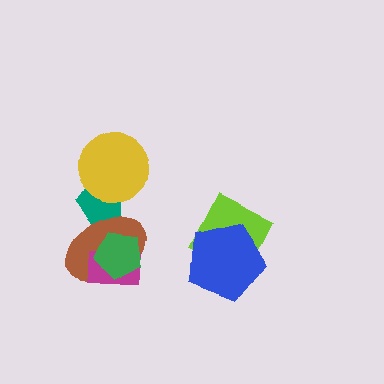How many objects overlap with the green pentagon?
2 objects overlap with the green pentagon.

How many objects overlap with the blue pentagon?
1 object overlaps with the blue pentagon.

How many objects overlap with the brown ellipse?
3 objects overlap with the brown ellipse.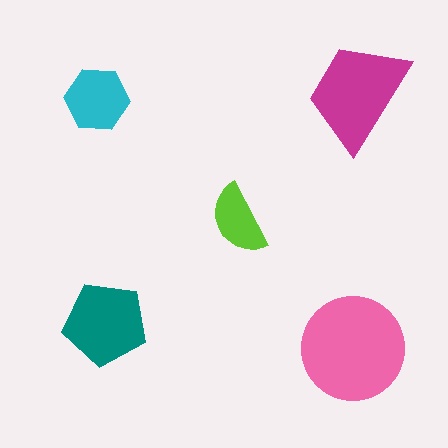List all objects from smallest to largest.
The lime semicircle, the cyan hexagon, the teal pentagon, the magenta trapezoid, the pink circle.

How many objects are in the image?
There are 5 objects in the image.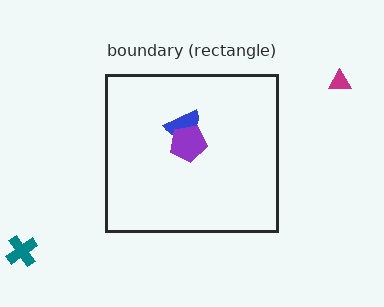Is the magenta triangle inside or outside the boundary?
Outside.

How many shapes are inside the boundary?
2 inside, 2 outside.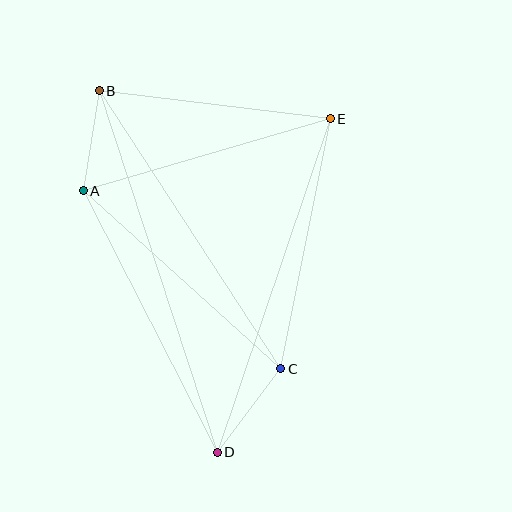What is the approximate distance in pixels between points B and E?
The distance between B and E is approximately 233 pixels.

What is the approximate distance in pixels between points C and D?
The distance between C and D is approximately 105 pixels.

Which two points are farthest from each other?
Points B and D are farthest from each other.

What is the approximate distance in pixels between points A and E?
The distance between A and E is approximately 258 pixels.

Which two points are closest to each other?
Points A and B are closest to each other.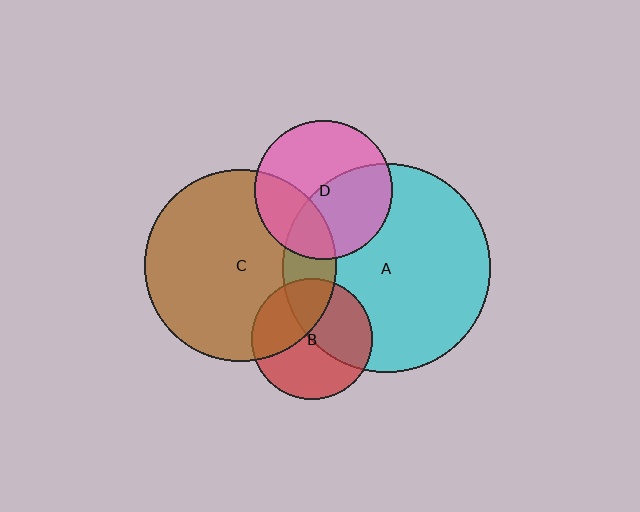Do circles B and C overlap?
Yes.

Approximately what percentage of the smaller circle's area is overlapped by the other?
Approximately 35%.